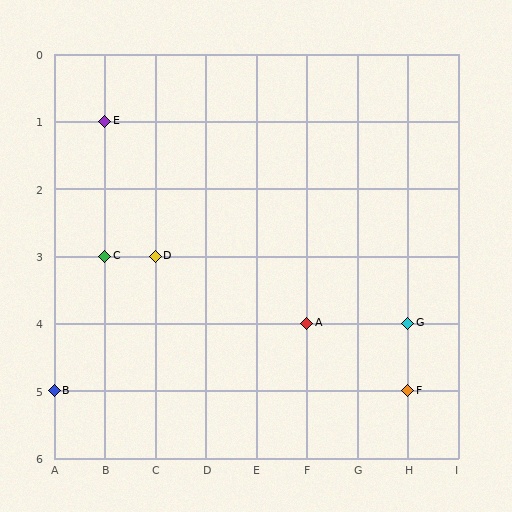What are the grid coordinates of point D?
Point D is at grid coordinates (C, 3).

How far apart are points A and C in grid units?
Points A and C are 4 columns and 1 row apart (about 4.1 grid units diagonally).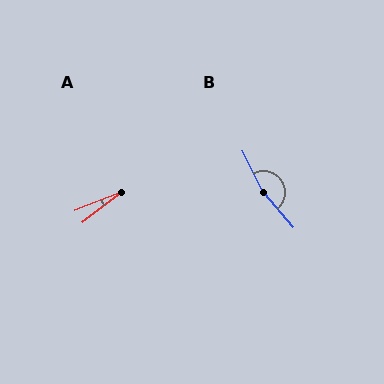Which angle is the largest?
B, at approximately 166 degrees.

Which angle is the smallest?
A, at approximately 16 degrees.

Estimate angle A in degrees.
Approximately 16 degrees.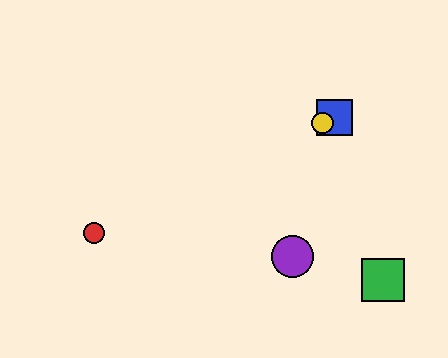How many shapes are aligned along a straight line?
3 shapes (the red circle, the blue square, the yellow circle) are aligned along a straight line.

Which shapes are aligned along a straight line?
The red circle, the blue square, the yellow circle are aligned along a straight line.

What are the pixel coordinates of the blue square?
The blue square is at (335, 117).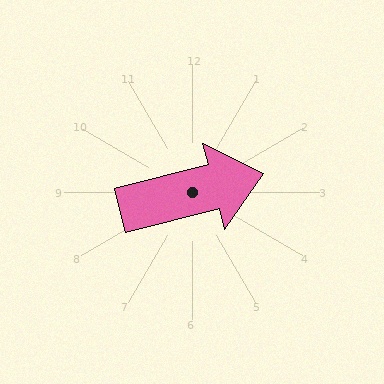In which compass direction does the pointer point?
East.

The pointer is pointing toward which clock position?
Roughly 3 o'clock.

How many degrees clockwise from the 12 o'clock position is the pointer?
Approximately 76 degrees.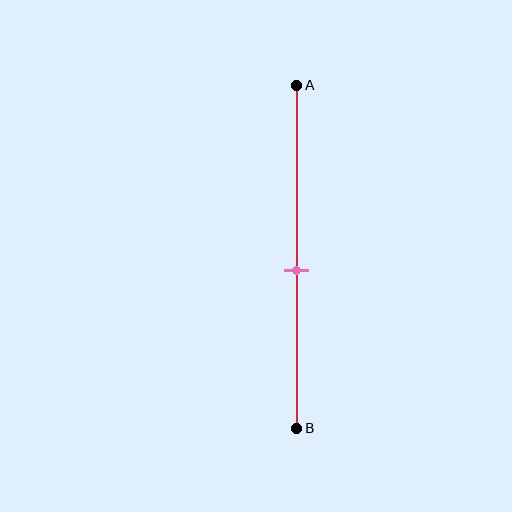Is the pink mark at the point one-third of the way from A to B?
No, the mark is at about 55% from A, not at the 33% one-third point.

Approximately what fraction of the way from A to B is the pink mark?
The pink mark is approximately 55% of the way from A to B.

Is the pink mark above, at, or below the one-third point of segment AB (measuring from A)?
The pink mark is below the one-third point of segment AB.